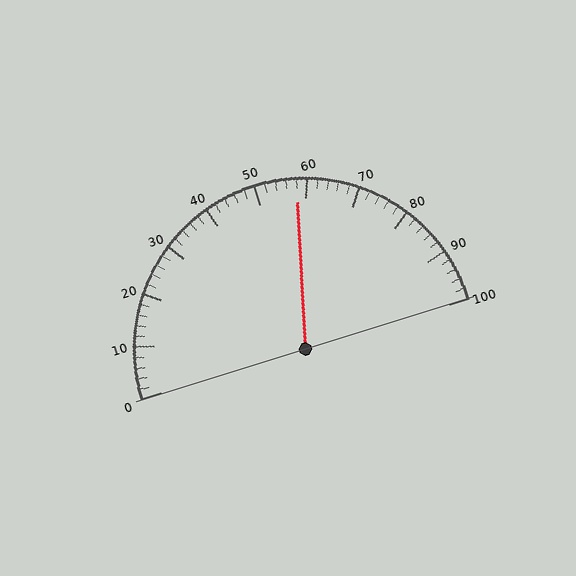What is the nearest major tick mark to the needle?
The nearest major tick mark is 60.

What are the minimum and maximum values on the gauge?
The gauge ranges from 0 to 100.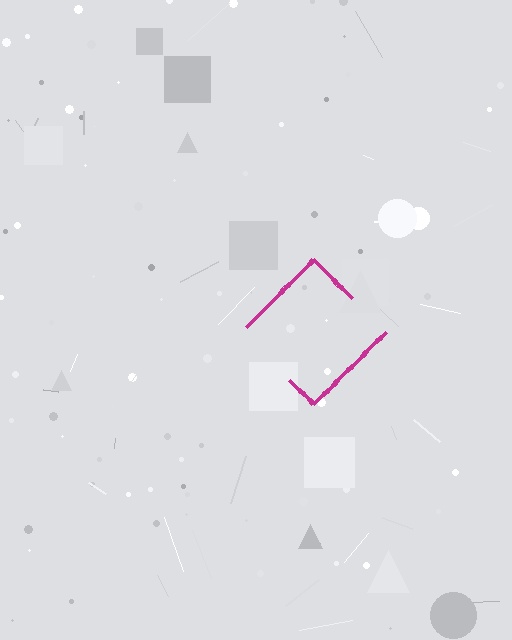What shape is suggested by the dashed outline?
The dashed outline suggests a diamond.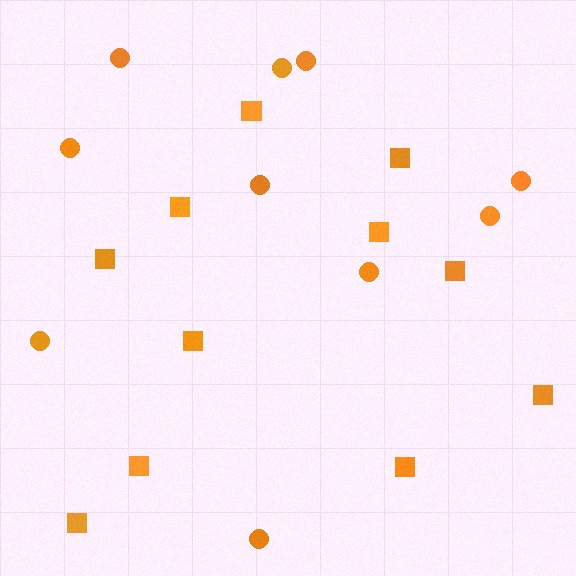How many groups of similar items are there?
There are 2 groups: one group of squares (11) and one group of circles (10).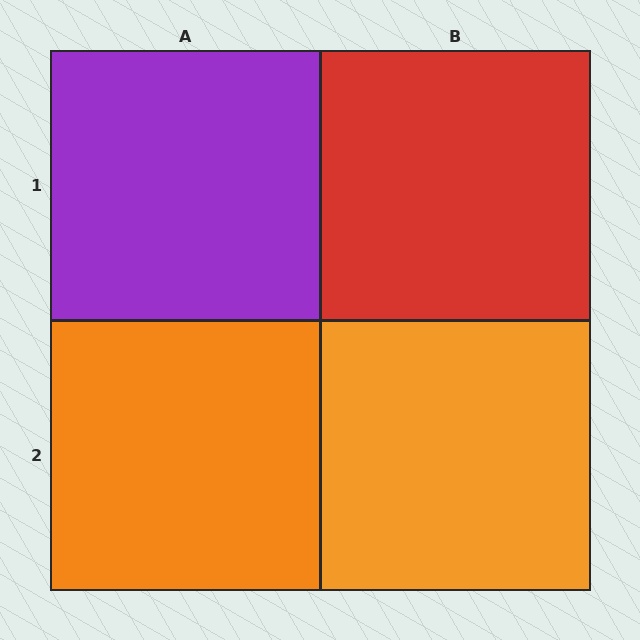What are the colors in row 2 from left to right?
Orange, orange.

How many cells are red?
1 cell is red.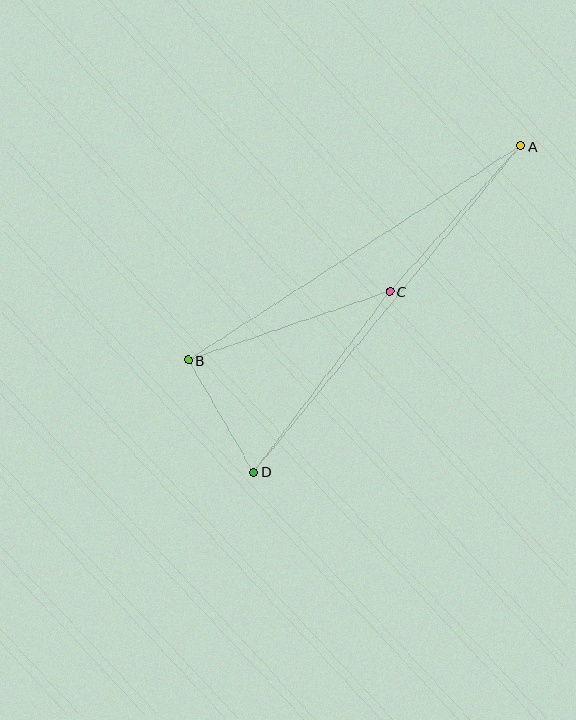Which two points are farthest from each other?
Points A and D are farthest from each other.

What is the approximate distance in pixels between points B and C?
The distance between B and C is approximately 213 pixels.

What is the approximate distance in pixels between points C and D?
The distance between C and D is approximately 226 pixels.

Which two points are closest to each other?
Points B and D are closest to each other.